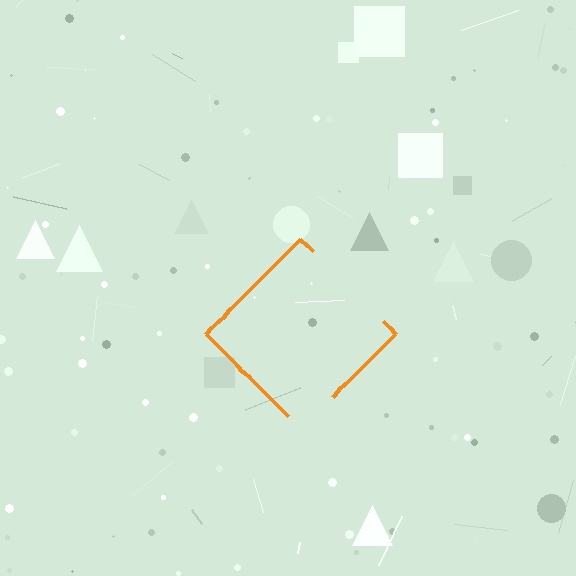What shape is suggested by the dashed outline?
The dashed outline suggests a diamond.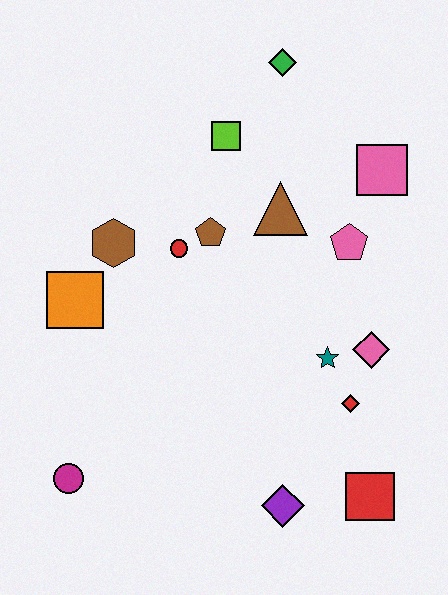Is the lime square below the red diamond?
No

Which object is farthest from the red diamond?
The green diamond is farthest from the red diamond.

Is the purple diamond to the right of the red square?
No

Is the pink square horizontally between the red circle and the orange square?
No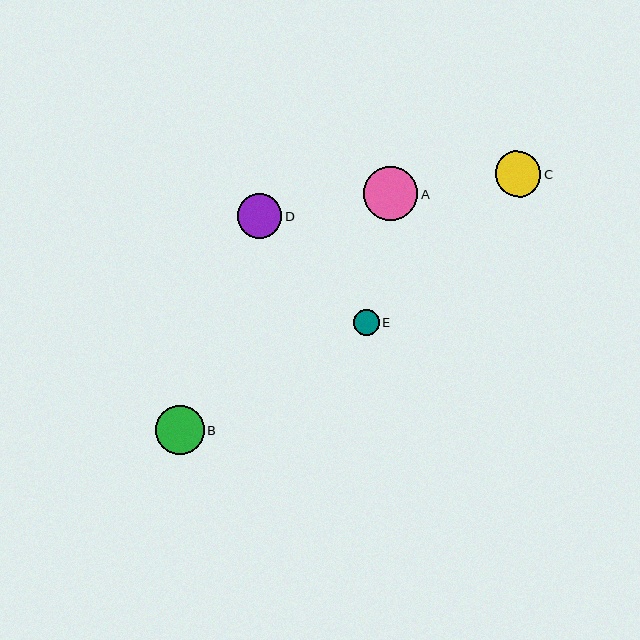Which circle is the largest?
Circle A is the largest with a size of approximately 54 pixels.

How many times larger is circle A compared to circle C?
Circle A is approximately 1.2 times the size of circle C.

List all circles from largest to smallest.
From largest to smallest: A, B, C, D, E.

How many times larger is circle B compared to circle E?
Circle B is approximately 1.9 times the size of circle E.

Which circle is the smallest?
Circle E is the smallest with a size of approximately 26 pixels.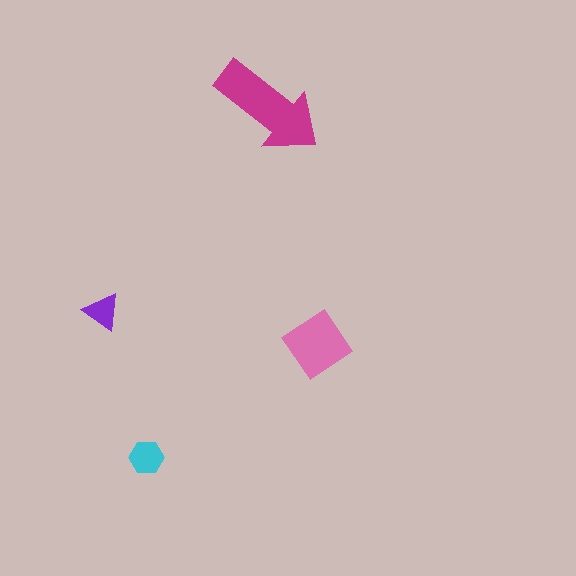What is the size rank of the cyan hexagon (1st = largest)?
3rd.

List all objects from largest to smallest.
The magenta arrow, the pink diamond, the cyan hexagon, the purple triangle.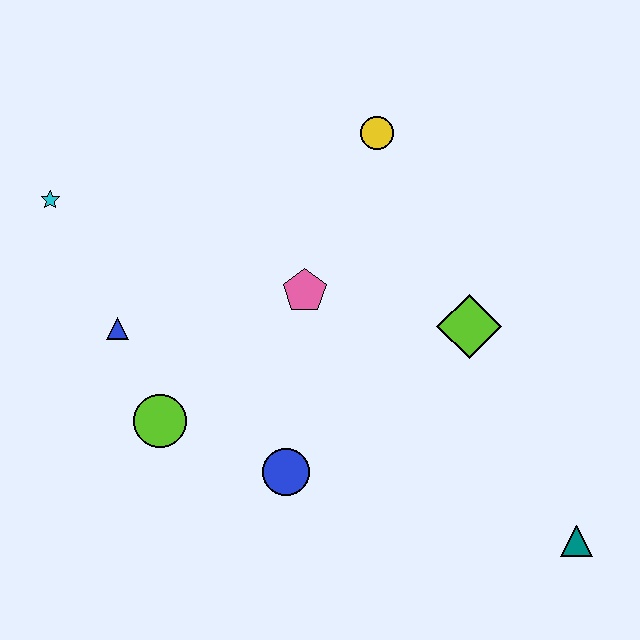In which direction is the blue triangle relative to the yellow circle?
The blue triangle is to the left of the yellow circle.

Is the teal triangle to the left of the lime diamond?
No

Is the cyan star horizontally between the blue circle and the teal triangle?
No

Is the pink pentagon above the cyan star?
No